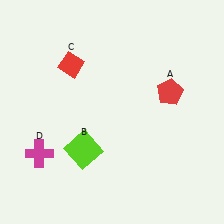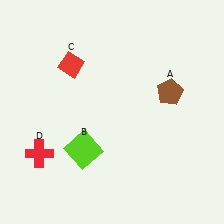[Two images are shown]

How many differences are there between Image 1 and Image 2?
There are 2 differences between the two images.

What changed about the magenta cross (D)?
In Image 1, D is magenta. In Image 2, it changed to red.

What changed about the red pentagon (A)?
In Image 1, A is red. In Image 2, it changed to brown.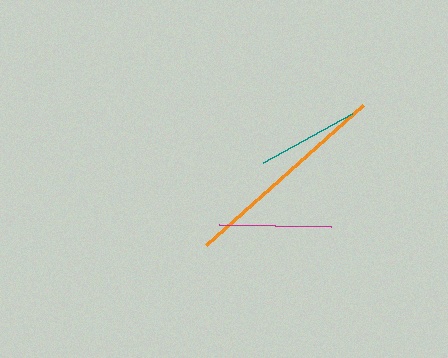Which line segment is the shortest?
The teal line is the shortest at approximately 101 pixels.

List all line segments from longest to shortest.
From longest to shortest: orange, magenta, teal.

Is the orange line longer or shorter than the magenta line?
The orange line is longer than the magenta line.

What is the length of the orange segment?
The orange segment is approximately 210 pixels long.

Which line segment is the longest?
The orange line is the longest at approximately 210 pixels.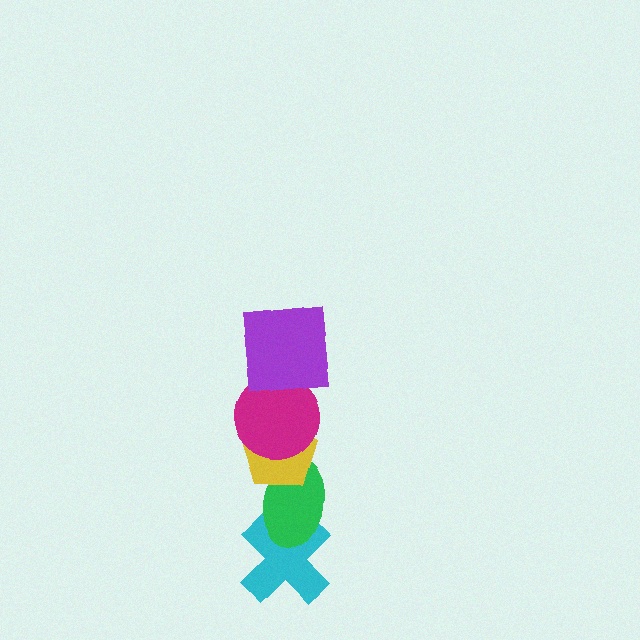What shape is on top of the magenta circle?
The purple square is on top of the magenta circle.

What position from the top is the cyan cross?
The cyan cross is 5th from the top.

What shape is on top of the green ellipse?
The yellow pentagon is on top of the green ellipse.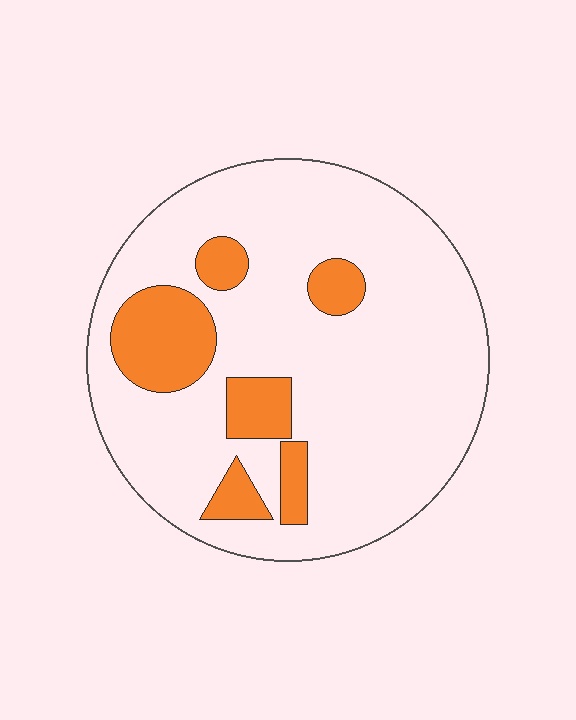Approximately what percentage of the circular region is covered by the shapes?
Approximately 20%.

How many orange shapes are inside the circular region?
6.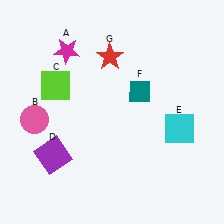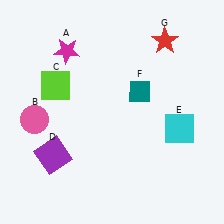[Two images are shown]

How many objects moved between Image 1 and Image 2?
1 object moved between the two images.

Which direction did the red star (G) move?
The red star (G) moved right.